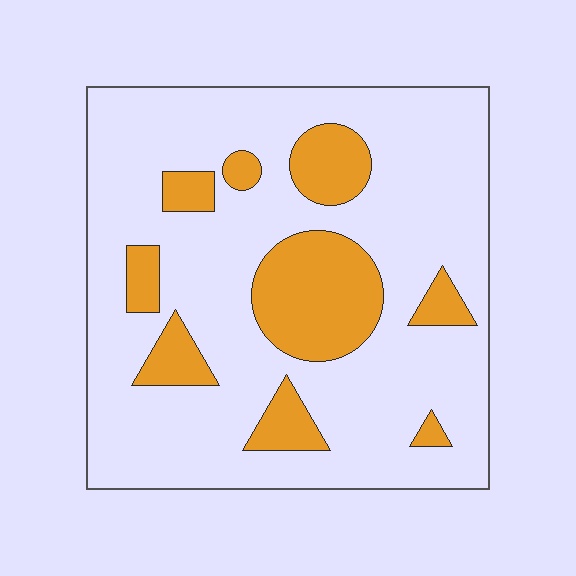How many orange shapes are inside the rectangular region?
9.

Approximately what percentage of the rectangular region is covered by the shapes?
Approximately 20%.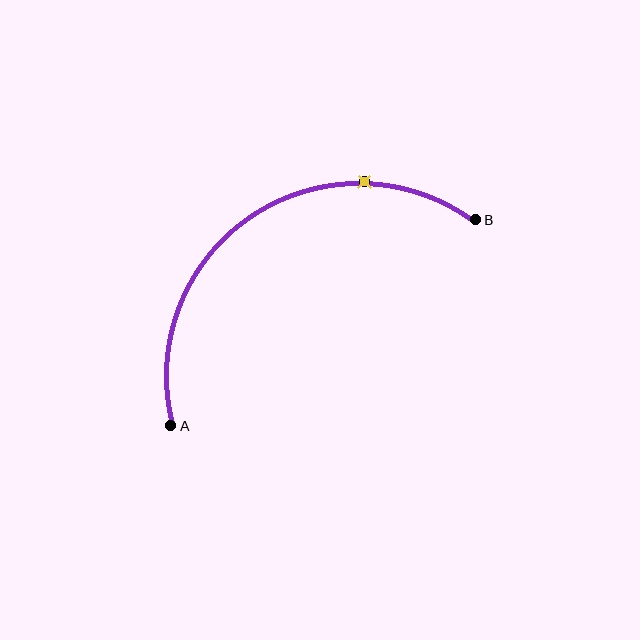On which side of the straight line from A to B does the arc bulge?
The arc bulges above and to the left of the straight line connecting A and B.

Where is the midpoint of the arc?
The arc midpoint is the point on the curve farthest from the straight line joining A and B. It sits above and to the left of that line.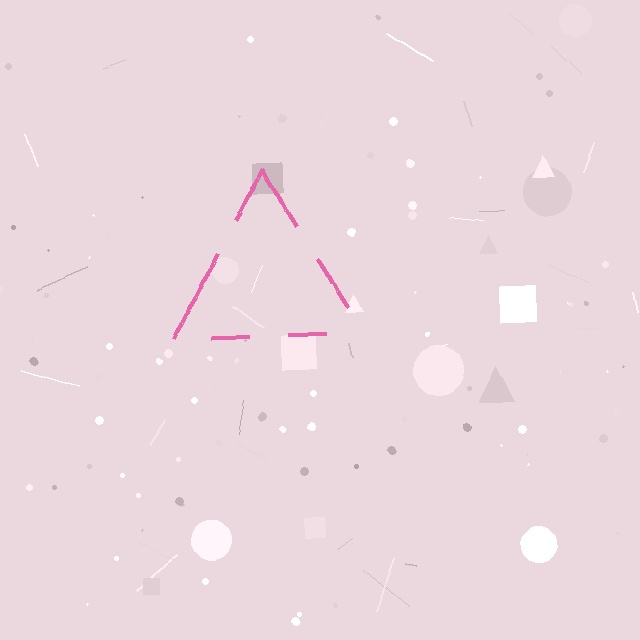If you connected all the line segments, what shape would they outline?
They would outline a triangle.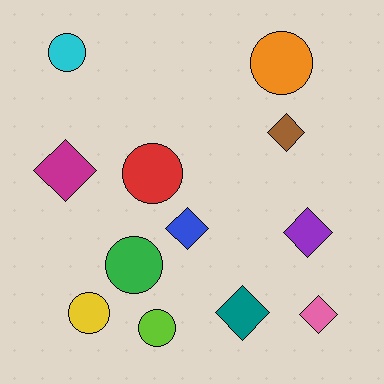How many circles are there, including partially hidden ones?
There are 6 circles.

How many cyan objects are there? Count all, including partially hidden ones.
There is 1 cyan object.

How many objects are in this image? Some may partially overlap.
There are 12 objects.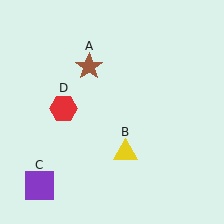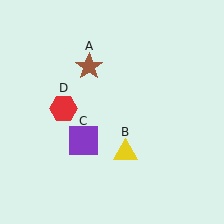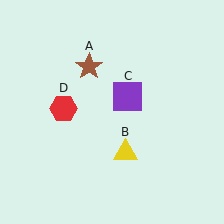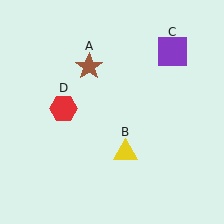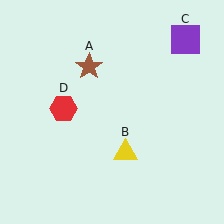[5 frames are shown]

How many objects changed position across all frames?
1 object changed position: purple square (object C).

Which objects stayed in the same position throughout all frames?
Brown star (object A) and yellow triangle (object B) and red hexagon (object D) remained stationary.